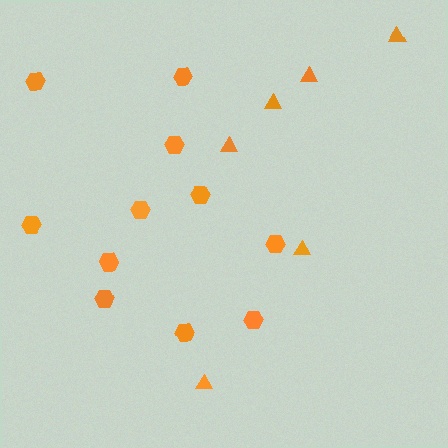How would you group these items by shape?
There are 2 groups: one group of triangles (6) and one group of hexagons (11).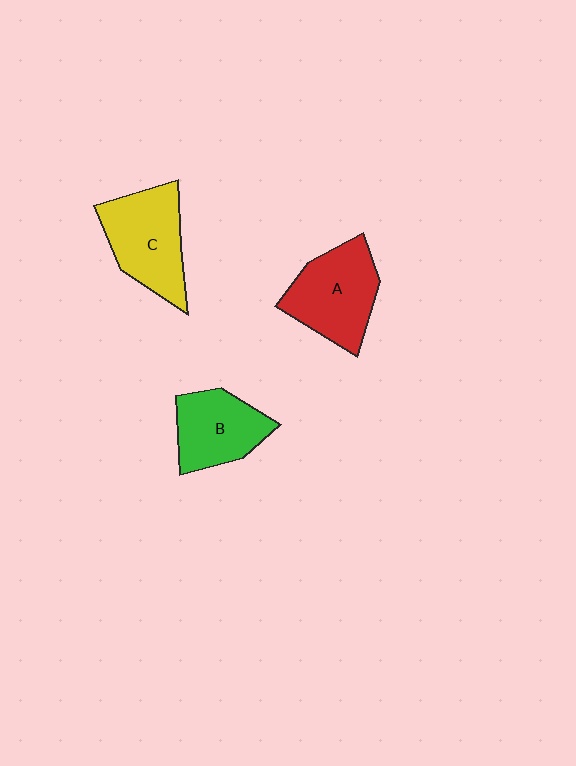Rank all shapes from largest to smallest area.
From largest to smallest: C (yellow), A (red), B (green).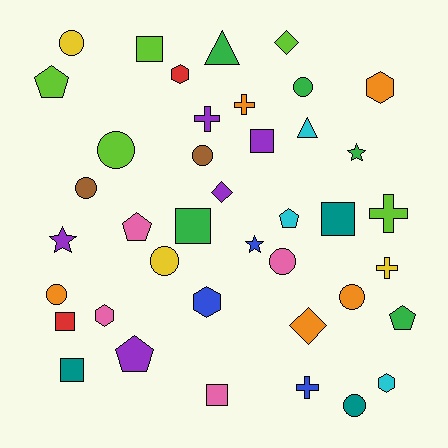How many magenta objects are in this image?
There are no magenta objects.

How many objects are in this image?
There are 40 objects.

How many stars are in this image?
There are 3 stars.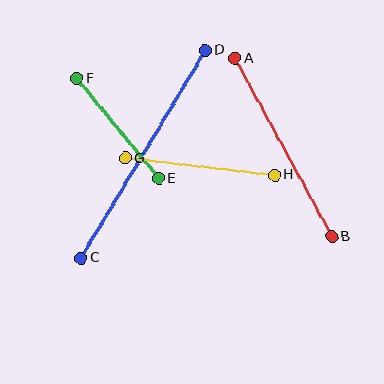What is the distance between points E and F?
The distance is approximately 129 pixels.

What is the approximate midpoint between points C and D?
The midpoint is at approximately (143, 154) pixels.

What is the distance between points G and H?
The distance is approximately 150 pixels.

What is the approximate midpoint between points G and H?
The midpoint is at approximately (200, 167) pixels.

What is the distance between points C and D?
The distance is approximately 242 pixels.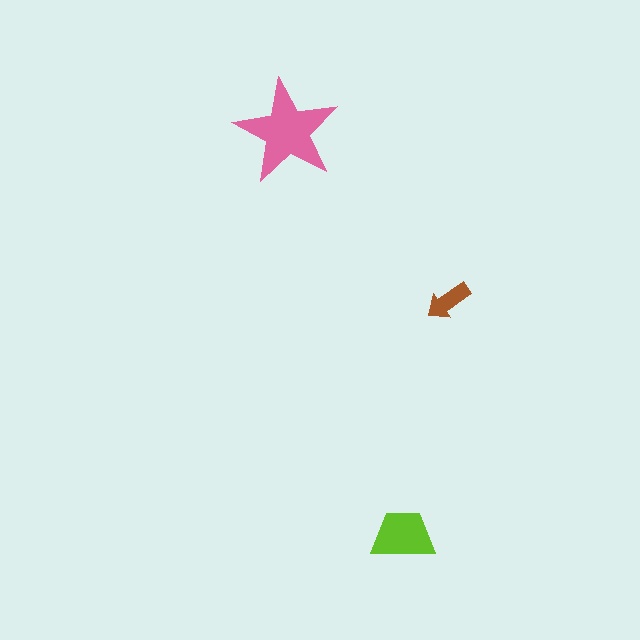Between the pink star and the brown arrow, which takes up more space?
The pink star.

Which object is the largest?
The pink star.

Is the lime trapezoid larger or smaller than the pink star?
Smaller.